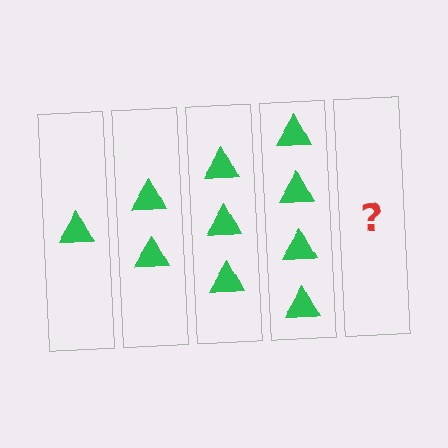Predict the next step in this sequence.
The next step is 5 triangles.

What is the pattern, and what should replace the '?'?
The pattern is that each step adds one more triangle. The '?' should be 5 triangles.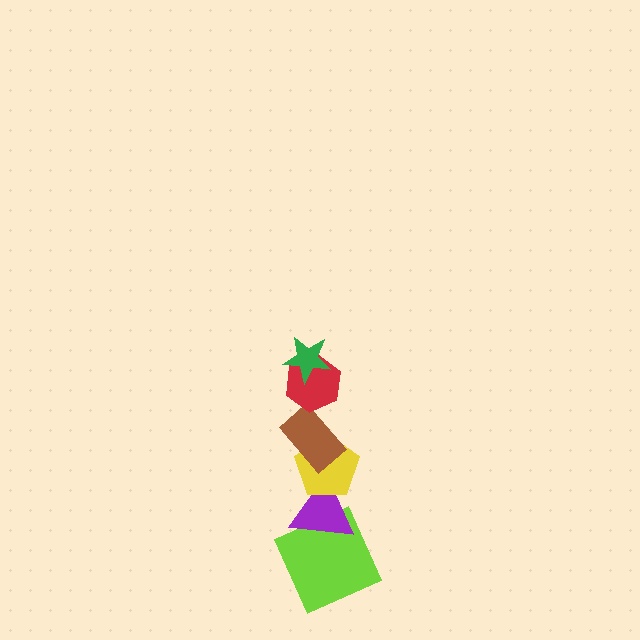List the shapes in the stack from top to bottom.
From top to bottom: the green star, the red hexagon, the brown rectangle, the yellow pentagon, the purple triangle, the lime square.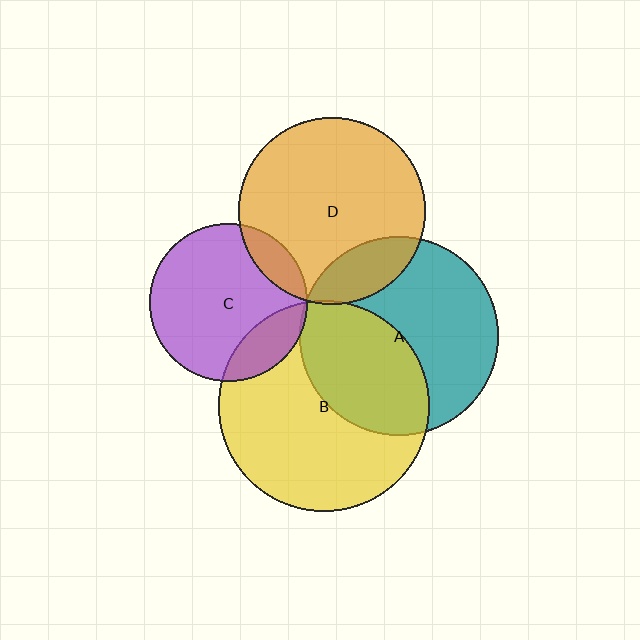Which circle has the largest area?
Circle B (yellow).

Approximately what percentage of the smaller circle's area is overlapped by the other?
Approximately 15%.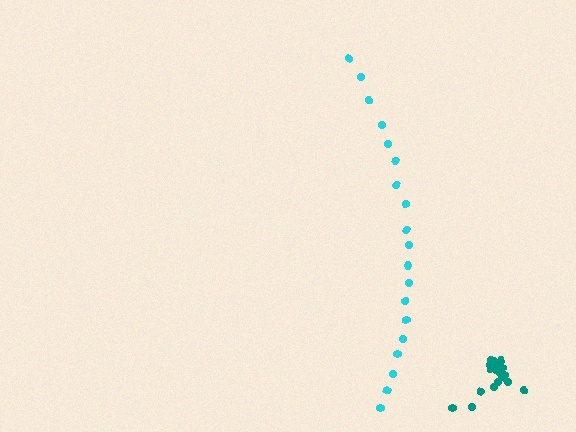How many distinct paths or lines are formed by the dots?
There are 2 distinct paths.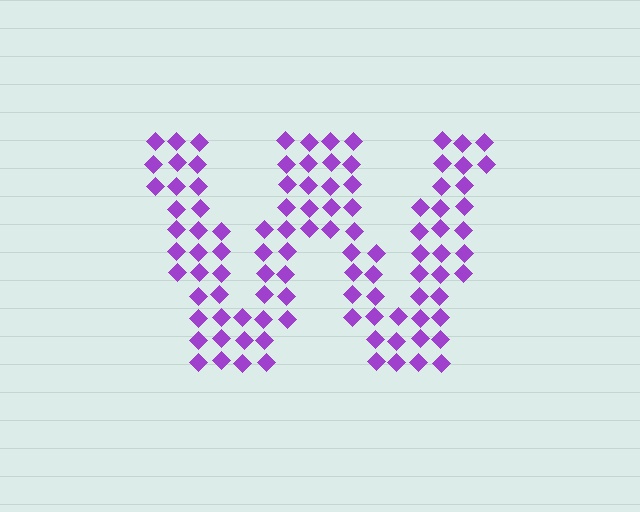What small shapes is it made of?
It is made of small diamonds.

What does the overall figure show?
The overall figure shows the letter W.